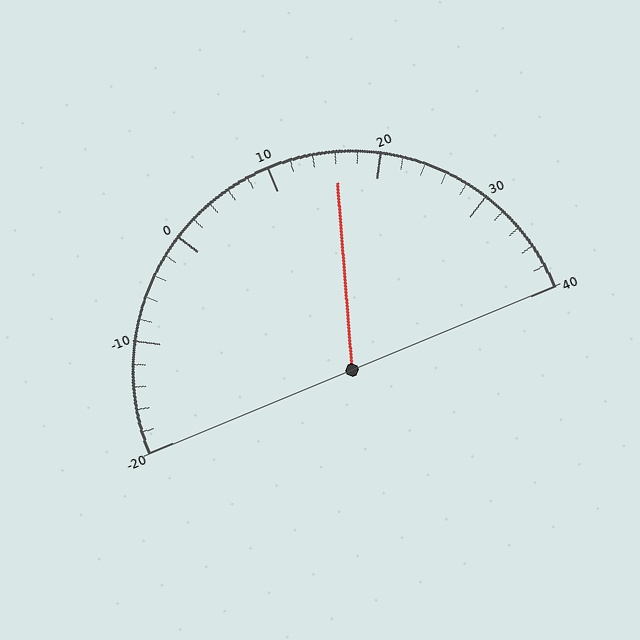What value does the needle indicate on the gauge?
The needle indicates approximately 16.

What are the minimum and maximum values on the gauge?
The gauge ranges from -20 to 40.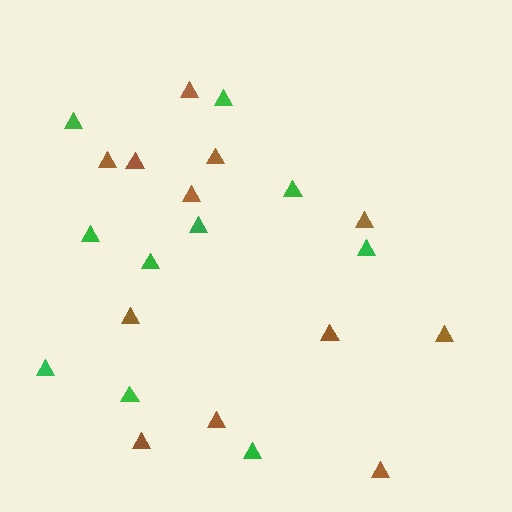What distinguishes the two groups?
There are 2 groups: one group of green triangles (10) and one group of brown triangles (12).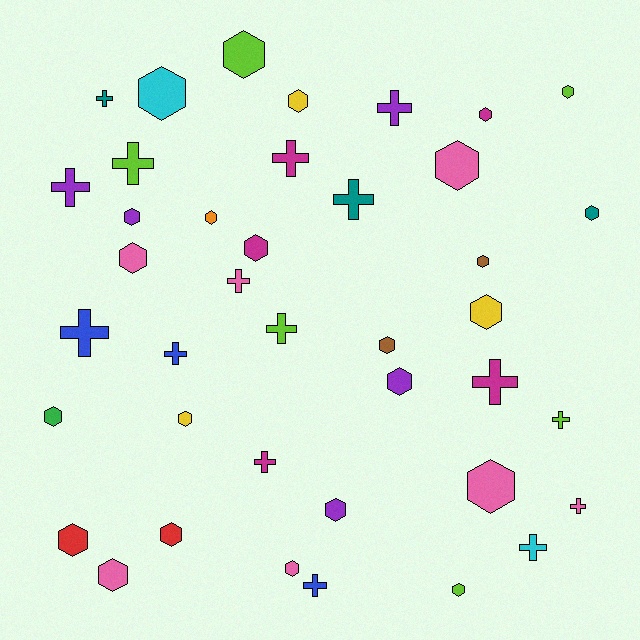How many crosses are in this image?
There are 16 crosses.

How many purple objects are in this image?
There are 5 purple objects.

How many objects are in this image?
There are 40 objects.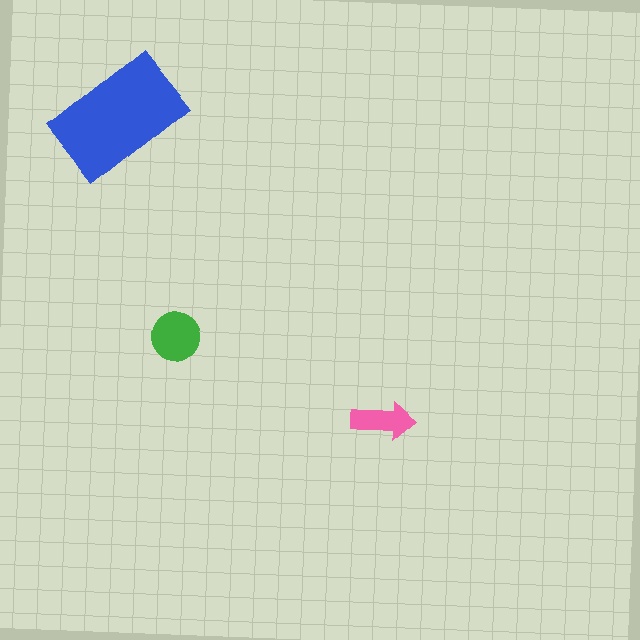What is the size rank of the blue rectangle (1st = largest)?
1st.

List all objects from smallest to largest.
The pink arrow, the green circle, the blue rectangle.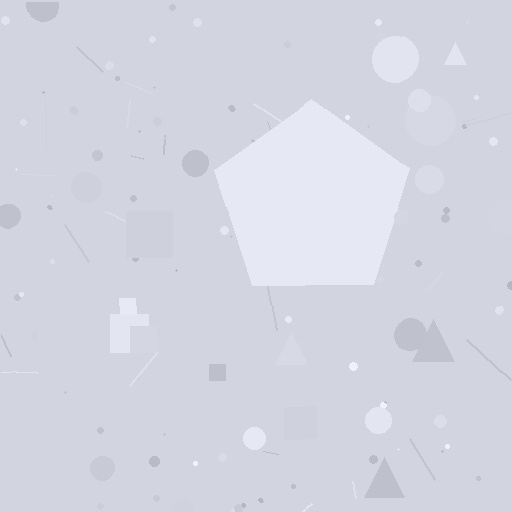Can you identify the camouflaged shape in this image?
The camouflaged shape is a pentagon.